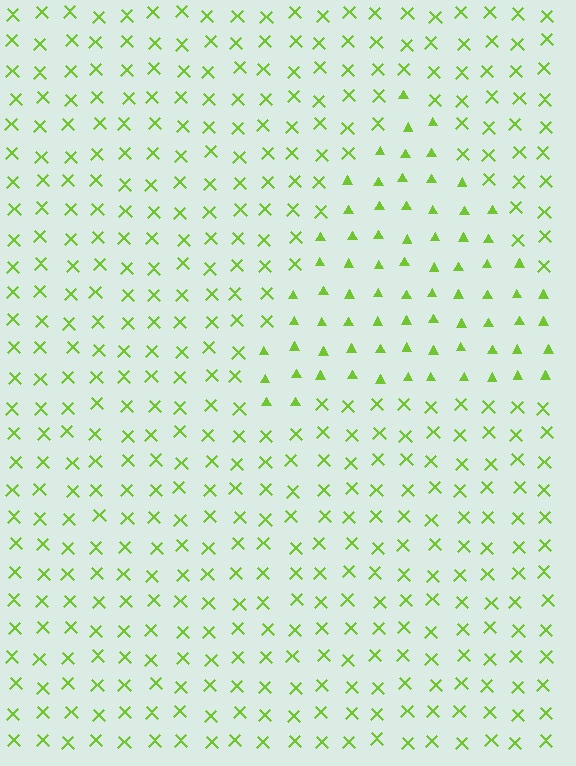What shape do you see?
I see a triangle.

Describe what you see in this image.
The image is filled with small lime elements arranged in a uniform grid. A triangle-shaped region contains triangles, while the surrounding area contains X marks. The boundary is defined purely by the change in element shape.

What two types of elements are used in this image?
The image uses triangles inside the triangle region and X marks outside it.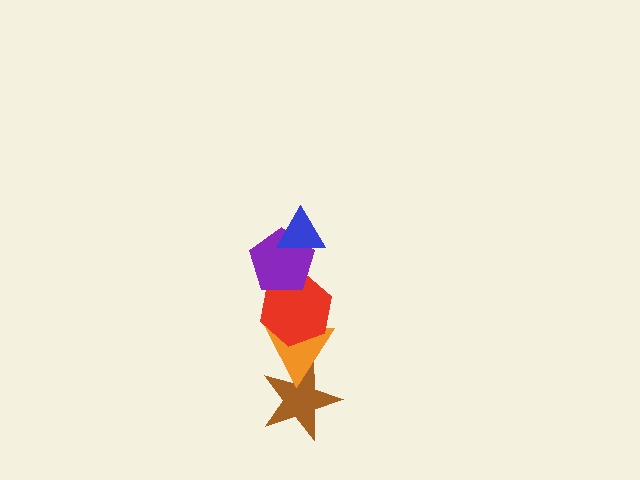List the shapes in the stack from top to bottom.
From top to bottom: the blue triangle, the purple pentagon, the red hexagon, the orange triangle, the brown star.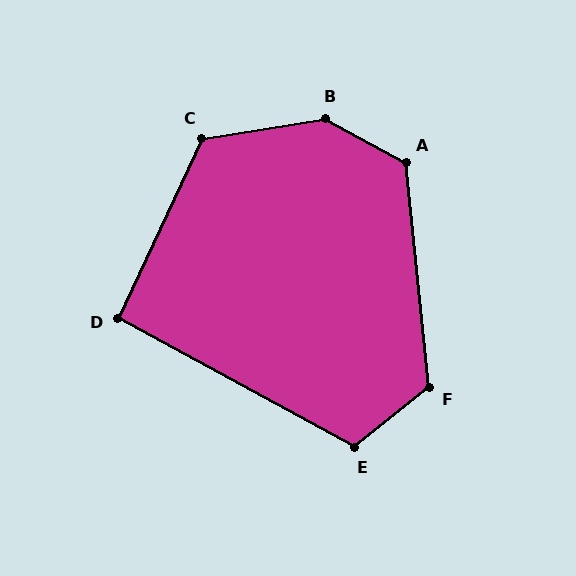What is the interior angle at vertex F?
Approximately 123 degrees (obtuse).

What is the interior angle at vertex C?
Approximately 124 degrees (obtuse).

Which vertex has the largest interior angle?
B, at approximately 143 degrees.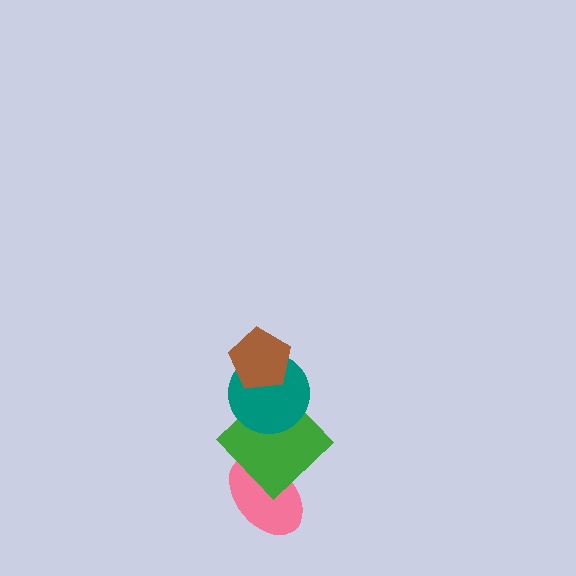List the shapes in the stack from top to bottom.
From top to bottom: the brown pentagon, the teal circle, the green diamond, the pink ellipse.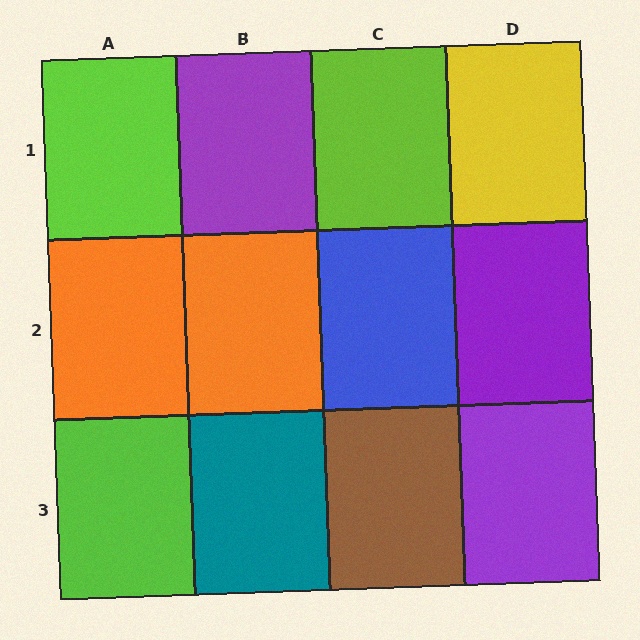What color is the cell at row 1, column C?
Lime.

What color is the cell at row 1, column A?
Lime.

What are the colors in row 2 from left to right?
Orange, orange, blue, purple.